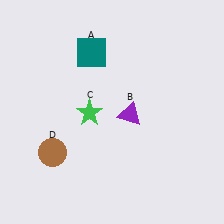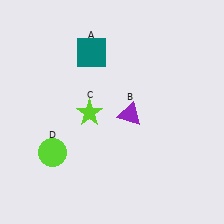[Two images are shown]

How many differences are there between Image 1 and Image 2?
There are 2 differences between the two images.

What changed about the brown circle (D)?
In Image 1, D is brown. In Image 2, it changed to lime.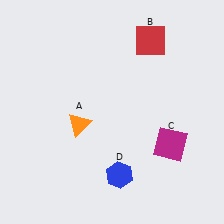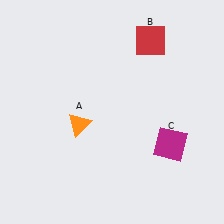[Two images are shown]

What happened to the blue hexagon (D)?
The blue hexagon (D) was removed in Image 2. It was in the bottom-right area of Image 1.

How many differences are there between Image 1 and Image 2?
There is 1 difference between the two images.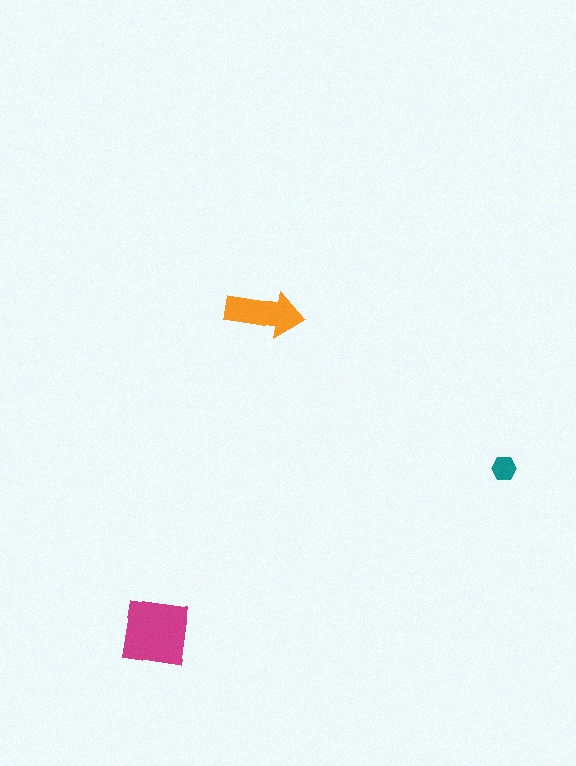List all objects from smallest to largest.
The teal hexagon, the orange arrow, the magenta square.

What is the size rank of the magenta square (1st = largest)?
1st.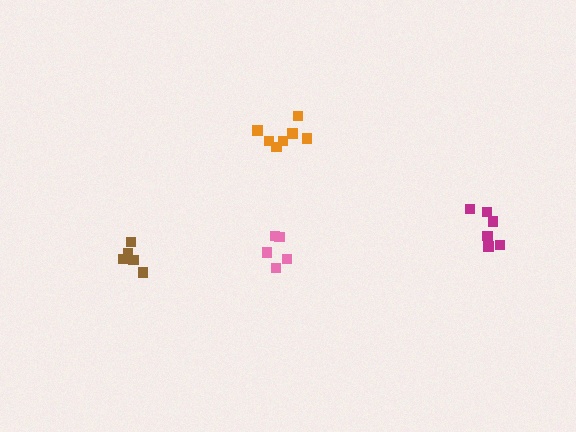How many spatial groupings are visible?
There are 4 spatial groupings.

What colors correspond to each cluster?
The clusters are colored: brown, pink, orange, magenta.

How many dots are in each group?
Group 1: 5 dots, Group 2: 6 dots, Group 3: 7 dots, Group 4: 6 dots (24 total).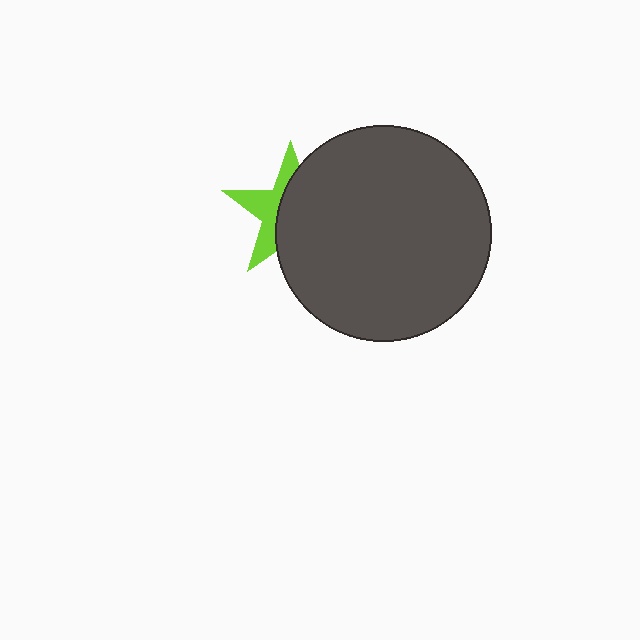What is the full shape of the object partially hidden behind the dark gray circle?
The partially hidden object is a lime star.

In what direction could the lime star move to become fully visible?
The lime star could move left. That would shift it out from behind the dark gray circle entirely.